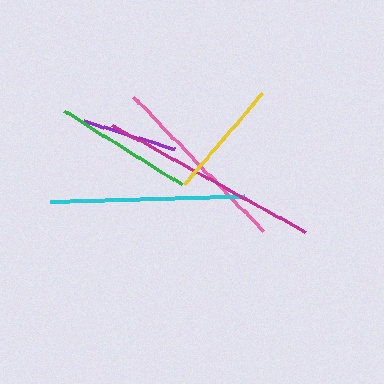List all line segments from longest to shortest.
From longest to shortest: magenta, cyan, pink, green, yellow, purple.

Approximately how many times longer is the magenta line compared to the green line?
The magenta line is approximately 1.6 times the length of the green line.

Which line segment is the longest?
The magenta line is the longest at approximately 220 pixels.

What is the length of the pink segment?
The pink segment is approximately 187 pixels long.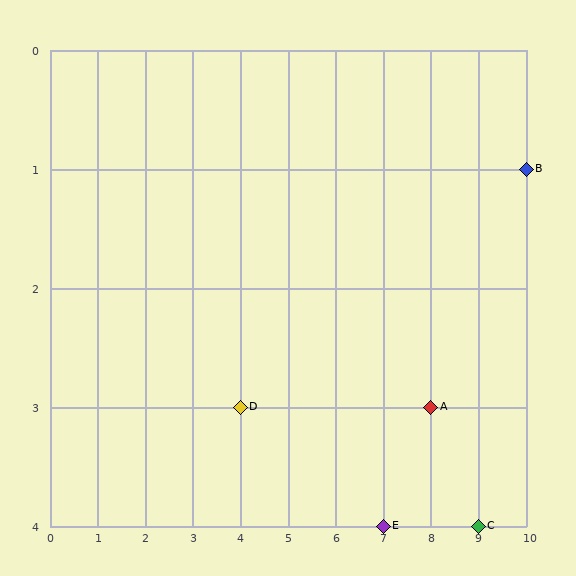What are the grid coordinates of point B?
Point B is at grid coordinates (10, 1).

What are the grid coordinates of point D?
Point D is at grid coordinates (4, 3).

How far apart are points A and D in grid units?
Points A and D are 4 columns apart.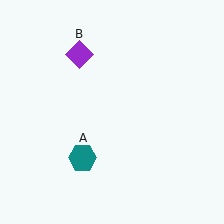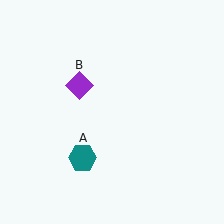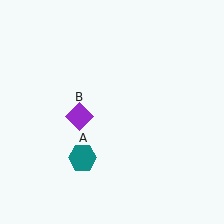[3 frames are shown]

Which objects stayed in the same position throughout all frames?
Teal hexagon (object A) remained stationary.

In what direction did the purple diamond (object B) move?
The purple diamond (object B) moved down.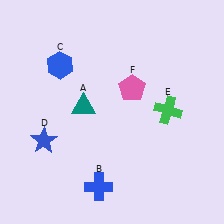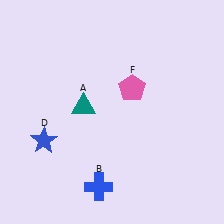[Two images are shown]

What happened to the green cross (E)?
The green cross (E) was removed in Image 2. It was in the top-right area of Image 1.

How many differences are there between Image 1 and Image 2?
There are 2 differences between the two images.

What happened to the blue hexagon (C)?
The blue hexagon (C) was removed in Image 2. It was in the top-left area of Image 1.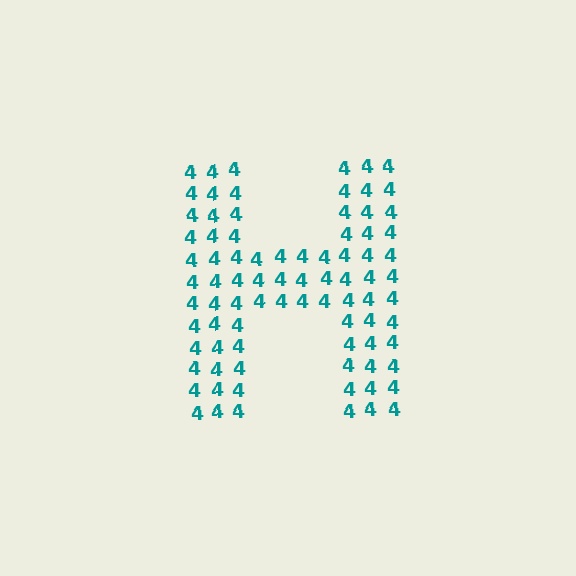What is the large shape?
The large shape is the letter H.